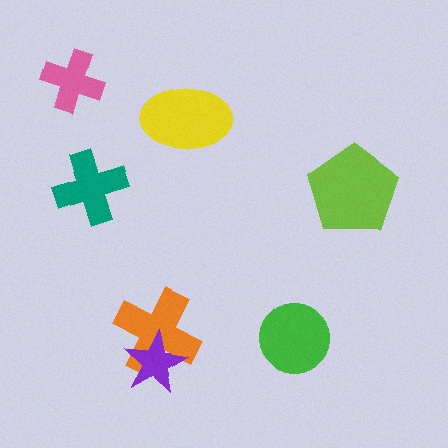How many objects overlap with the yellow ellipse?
0 objects overlap with the yellow ellipse.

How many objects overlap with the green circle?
0 objects overlap with the green circle.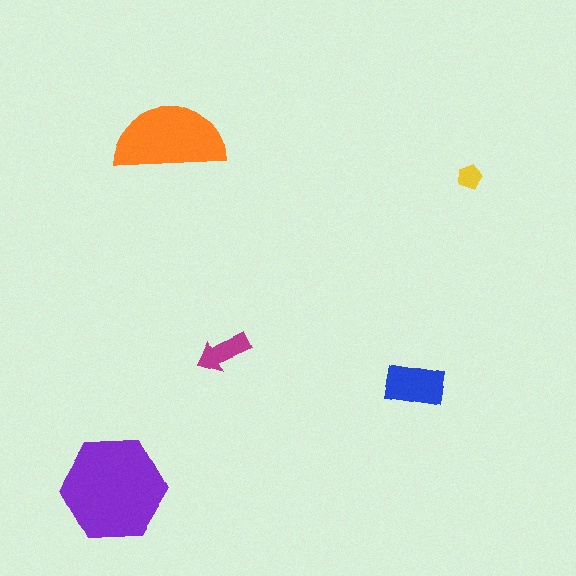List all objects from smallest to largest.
The yellow pentagon, the magenta arrow, the blue rectangle, the orange semicircle, the purple hexagon.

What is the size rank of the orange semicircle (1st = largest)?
2nd.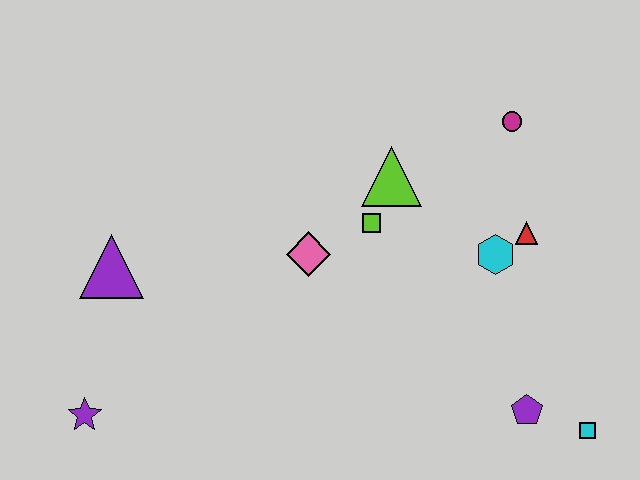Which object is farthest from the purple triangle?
The cyan square is farthest from the purple triangle.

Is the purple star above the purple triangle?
No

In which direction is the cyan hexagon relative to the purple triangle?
The cyan hexagon is to the right of the purple triangle.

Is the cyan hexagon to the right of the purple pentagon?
No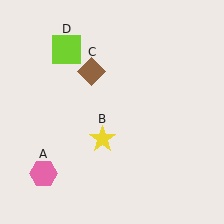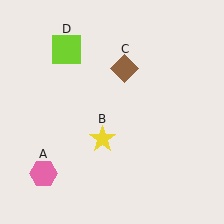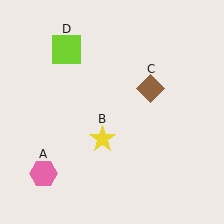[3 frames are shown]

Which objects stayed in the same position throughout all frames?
Pink hexagon (object A) and yellow star (object B) and lime square (object D) remained stationary.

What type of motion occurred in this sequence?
The brown diamond (object C) rotated clockwise around the center of the scene.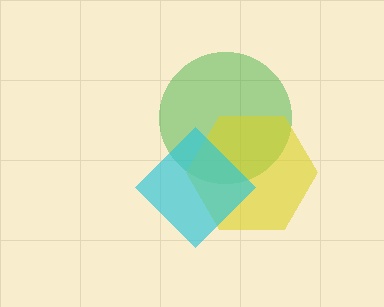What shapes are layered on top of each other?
The layered shapes are: a green circle, a yellow hexagon, a cyan diamond.